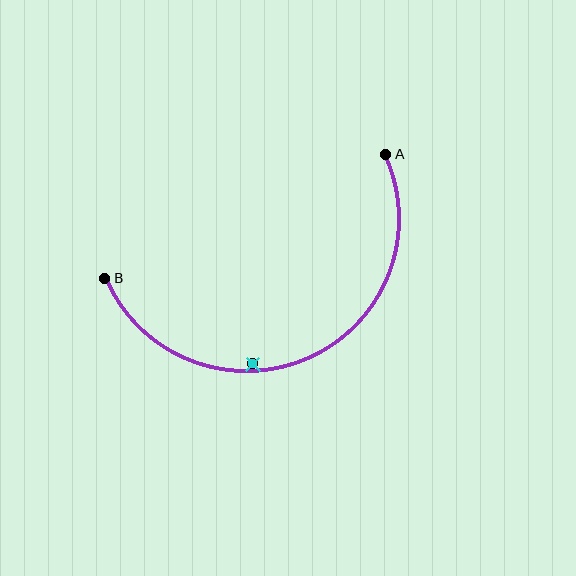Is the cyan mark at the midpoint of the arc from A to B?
No — the cyan mark does not lie on the arc at all. It sits slightly inside the curve.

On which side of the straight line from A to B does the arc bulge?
The arc bulges below the straight line connecting A and B.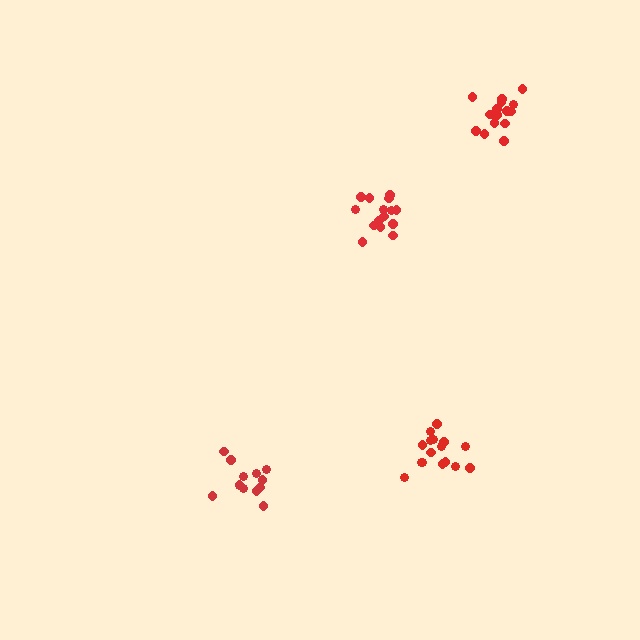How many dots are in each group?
Group 1: 15 dots, Group 2: 14 dots, Group 3: 16 dots, Group 4: 16 dots (61 total).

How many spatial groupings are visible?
There are 4 spatial groupings.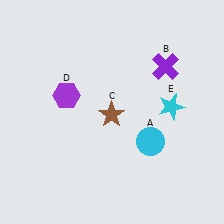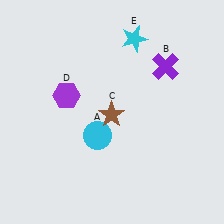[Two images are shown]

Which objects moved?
The objects that moved are: the cyan circle (A), the cyan star (E).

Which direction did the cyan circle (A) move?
The cyan circle (A) moved left.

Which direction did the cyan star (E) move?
The cyan star (E) moved up.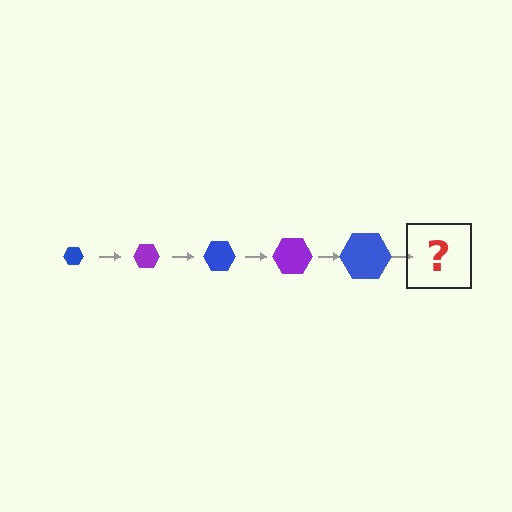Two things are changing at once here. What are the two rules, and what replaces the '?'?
The two rules are that the hexagon grows larger each step and the color cycles through blue and purple. The '?' should be a purple hexagon, larger than the previous one.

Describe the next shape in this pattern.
It should be a purple hexagon, larger than the previous one.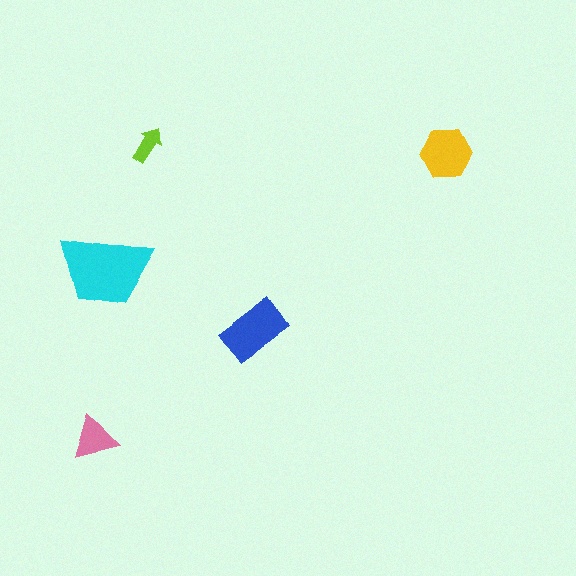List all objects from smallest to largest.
The lime arrow, the pink triangle, the yellow hexagon, the blue rectangle, the cyan trapezoid.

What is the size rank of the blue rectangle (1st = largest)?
2nd.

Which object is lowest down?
The pink triangle is bottommost.